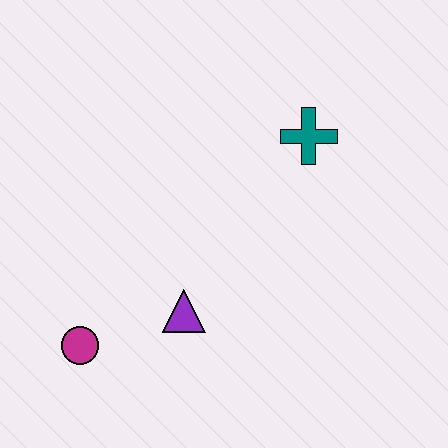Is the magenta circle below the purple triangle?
Yes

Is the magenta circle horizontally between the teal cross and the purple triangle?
No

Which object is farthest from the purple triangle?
The teal cross is farthest from the purple triangle.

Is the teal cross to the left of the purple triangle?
No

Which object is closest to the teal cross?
The purple triangle is closest to the teal cross.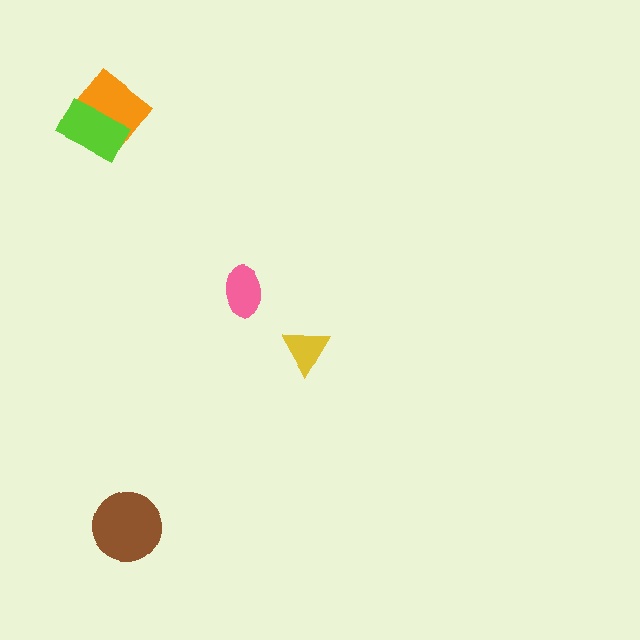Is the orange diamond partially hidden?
Yes, it is partially covered by another shape.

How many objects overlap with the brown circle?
0 objects overlap with the brown circle.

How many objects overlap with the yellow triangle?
0 objects overlap with the yellow triangle.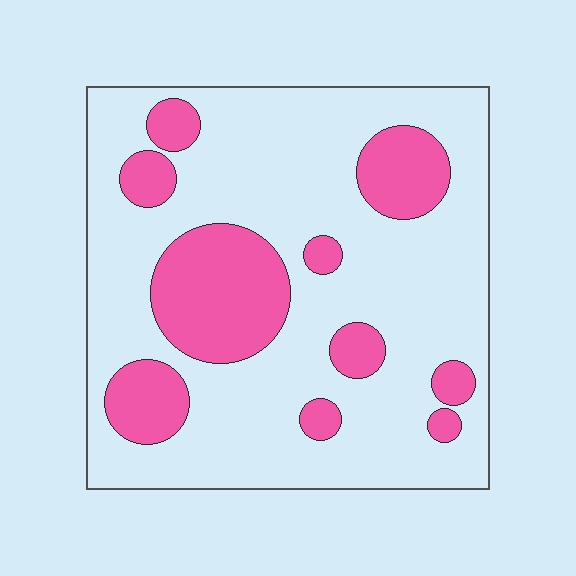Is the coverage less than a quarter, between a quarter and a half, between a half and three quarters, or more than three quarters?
Between a quarter and a half.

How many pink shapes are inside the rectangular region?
10.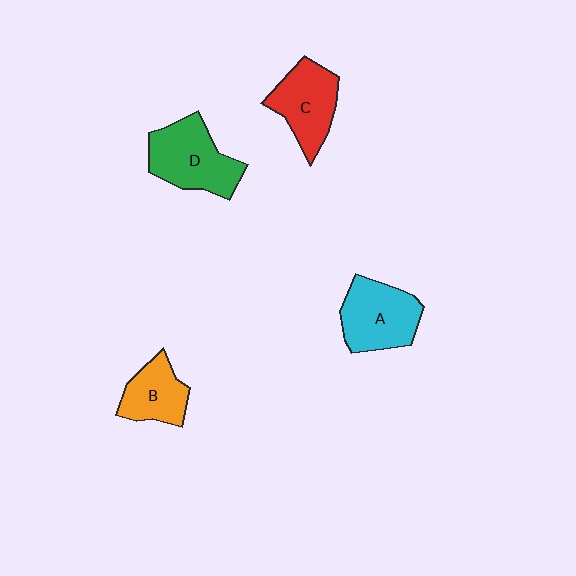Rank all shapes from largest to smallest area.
From largest to smallest: D (green), A (cyan), C (red), B (orange).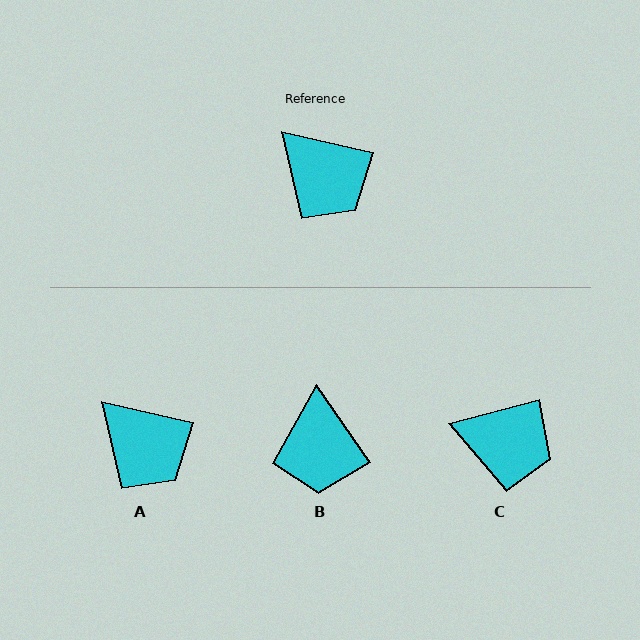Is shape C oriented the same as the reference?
No, it is off by about 27 degrees.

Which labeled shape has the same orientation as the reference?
A.